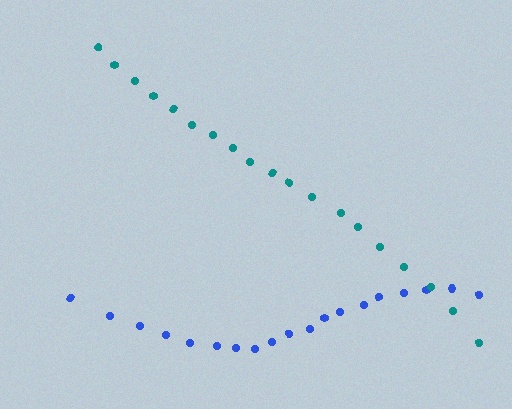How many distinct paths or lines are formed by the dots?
There are 2 distinct paths.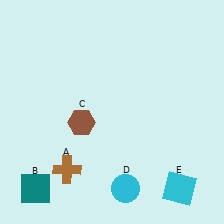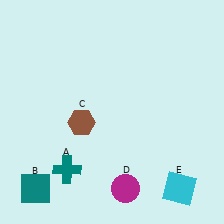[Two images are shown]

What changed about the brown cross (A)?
In Image 1, A is brown. In Image 2, it changed to teal.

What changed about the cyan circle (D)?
In Image 1, D is cyan. In Image 2, it changed to magenta.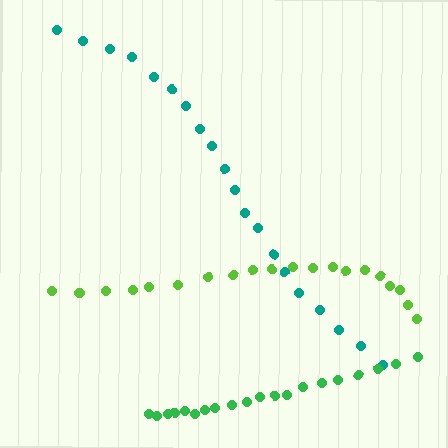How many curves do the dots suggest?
There are 3 distinct paths.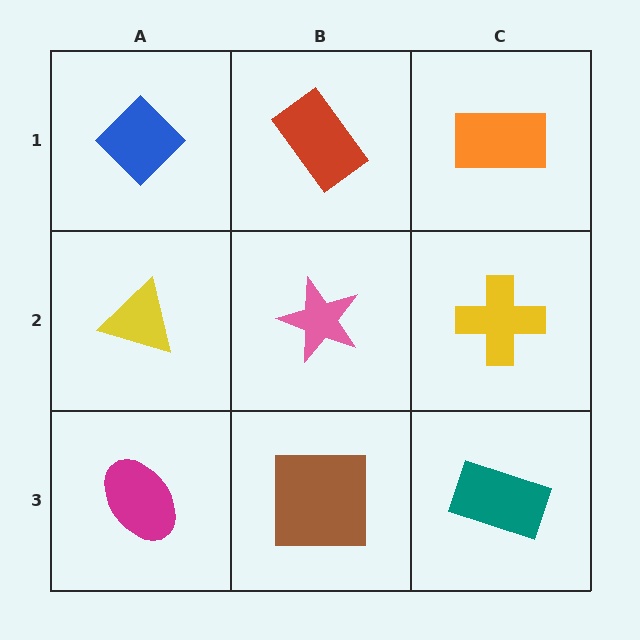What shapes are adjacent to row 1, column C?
A yellow cross (row 2, column C), a red rectangle (row 1, column B).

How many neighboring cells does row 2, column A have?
3.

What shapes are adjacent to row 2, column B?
A red rectangle (row 1, column B), a brown square (row 3, column B), a yellow triangle (row 2, column A), a yellow cross (row 2, column C).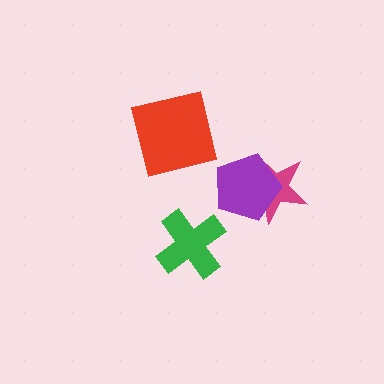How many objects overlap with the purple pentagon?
1 object overlaps with the purple pentagon.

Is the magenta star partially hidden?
Yes, it is partially covered by another shape.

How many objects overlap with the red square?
0 objects overlap with the red square.